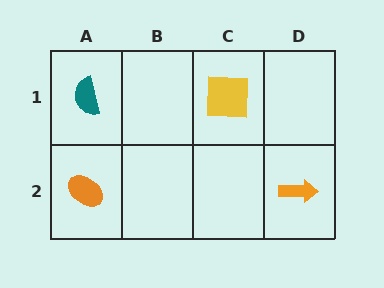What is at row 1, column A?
A teal semicircle.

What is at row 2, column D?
An orange arrow.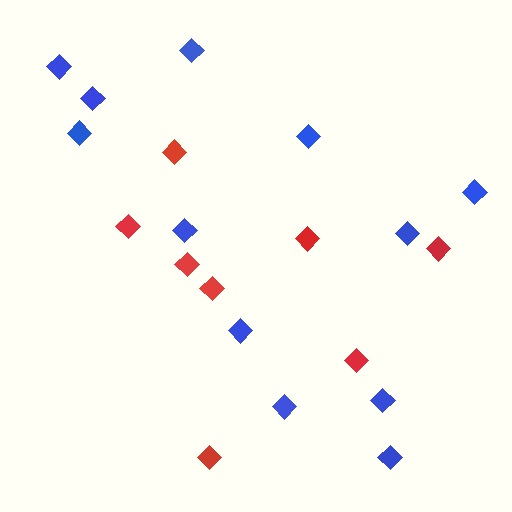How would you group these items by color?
There are 2 groups: one group of red diamonds (8) and one group of blue diamonds (12).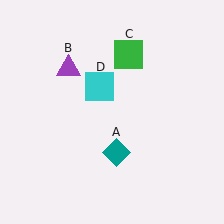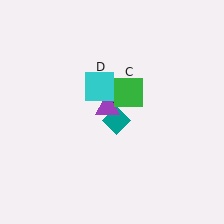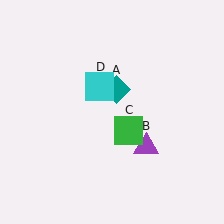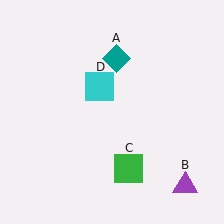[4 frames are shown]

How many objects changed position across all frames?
3 objects changed position: teal diamond (object A), purple triangle (object B), green square (object C).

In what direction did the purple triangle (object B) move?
The purple triangle (object B) moved down and to the right.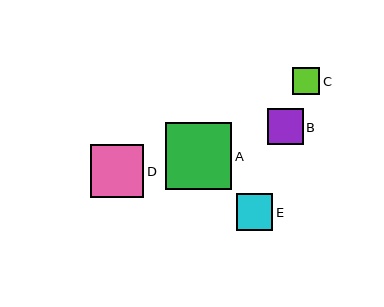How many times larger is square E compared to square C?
Square E is approximately 1.3 times the size of square C.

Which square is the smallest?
Square C is the smallest with a size of approximately 27 pixels.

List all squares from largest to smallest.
From largest to smallest: A, D, E, B, C.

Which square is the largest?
Square A is the largest with a size of approximately 67 pixels.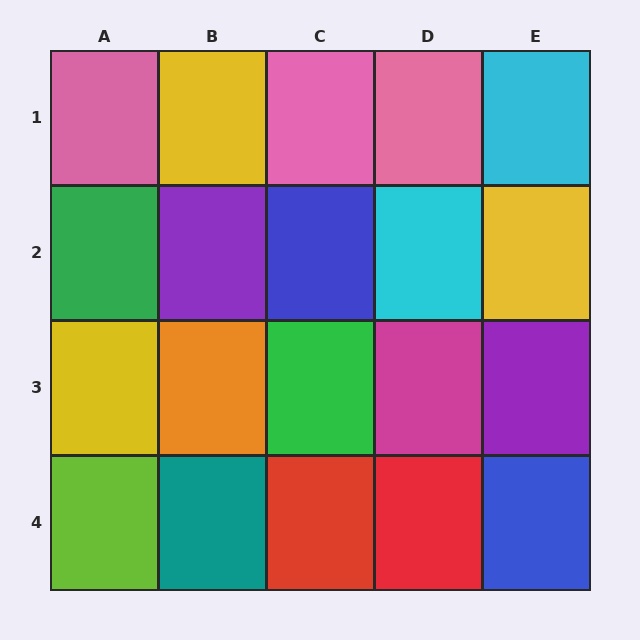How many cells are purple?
2 cells are purple.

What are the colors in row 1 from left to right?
Pink, yellow, pink, pink, cyan.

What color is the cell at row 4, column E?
Blue.